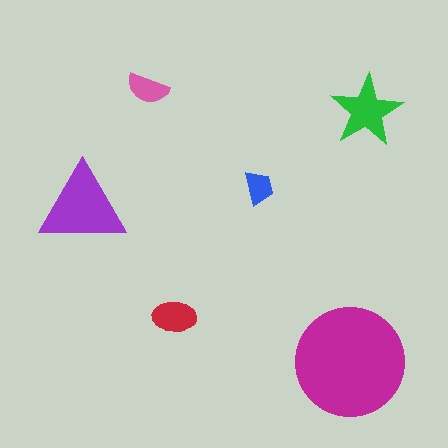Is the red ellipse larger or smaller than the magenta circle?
Smaller.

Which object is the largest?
The magenta circle.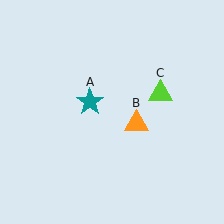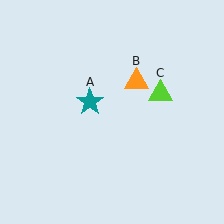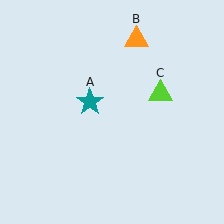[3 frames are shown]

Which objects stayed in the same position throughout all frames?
Teal star (object A) and lime triangle (object C) remained stationary.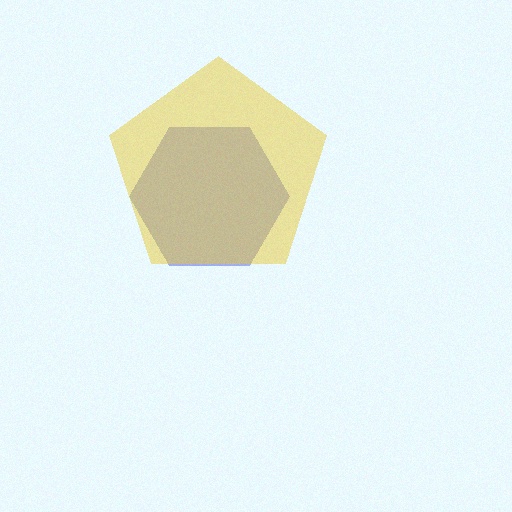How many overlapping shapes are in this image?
There are 2 overlapping shapes in the image.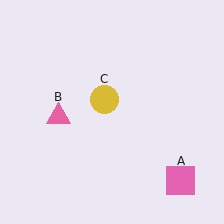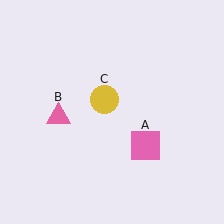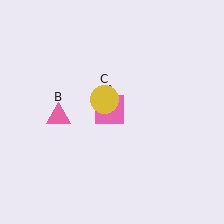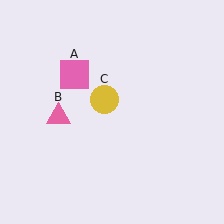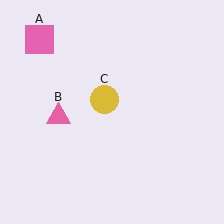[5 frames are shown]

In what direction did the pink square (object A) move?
The pink square (object A) moved up and to the left.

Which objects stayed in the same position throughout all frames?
Pink triangle (object B) and yellow circle (object C) remained stationary.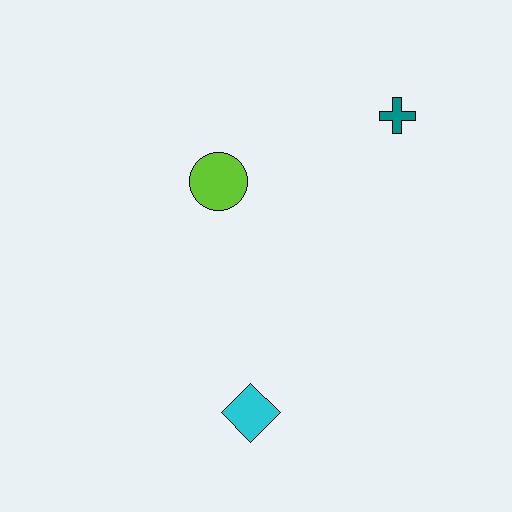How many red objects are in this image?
There are no red objects.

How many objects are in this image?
There are 3 objects.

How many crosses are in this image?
There is 1 cross.